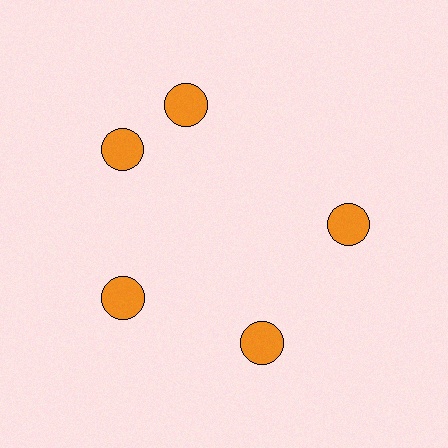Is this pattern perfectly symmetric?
No. The 5 orange circles are arranged in a ring, but one element near the 1 o'clock position is rotated out of alignment along the ring, breaking the 5-fold rotational symmetry.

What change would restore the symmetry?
The symmetry would be restored by rotating it back into even spacing with its neighbors so that all 5 circles sit at equal angles and equal distance from the center.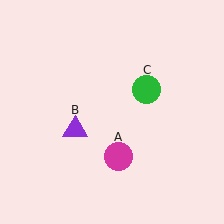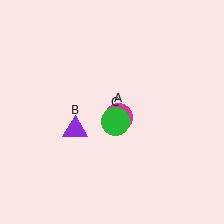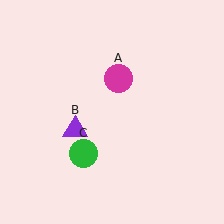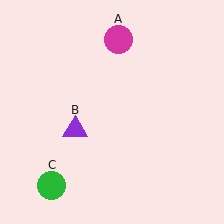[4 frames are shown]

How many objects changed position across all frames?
2 objects changed position: magenta circle (object A), green circle (object C).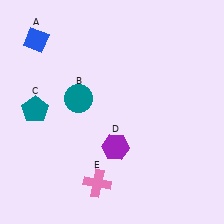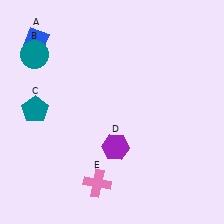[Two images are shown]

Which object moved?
The teal circle (B) moved left.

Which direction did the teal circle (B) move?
The teal circle (B) moved left.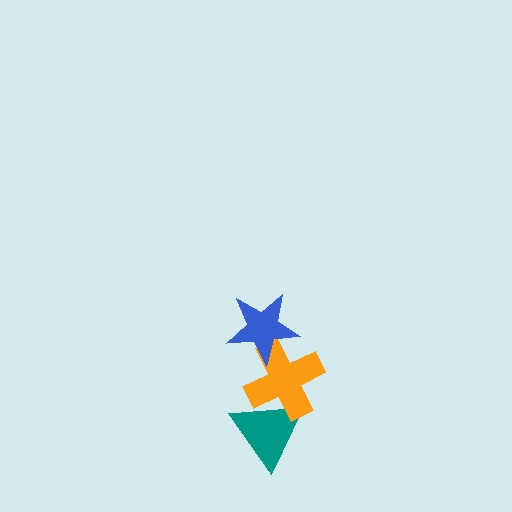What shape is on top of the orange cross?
The blue star is on top of the orange cross.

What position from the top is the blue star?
The blue star is 1st from the top.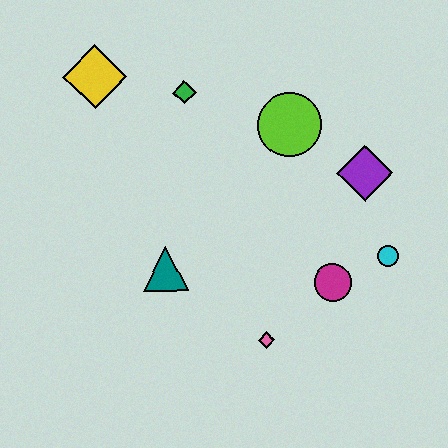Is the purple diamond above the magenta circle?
Yes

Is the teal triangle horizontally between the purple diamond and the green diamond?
No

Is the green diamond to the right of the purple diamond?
No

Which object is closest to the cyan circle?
The magenta circle is closest to the cyan circle.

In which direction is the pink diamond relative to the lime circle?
The pink diamond is below the lime circle.